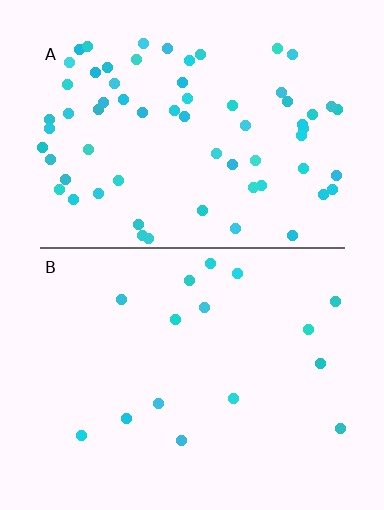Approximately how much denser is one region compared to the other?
Approximately 4.2× — region A over region B.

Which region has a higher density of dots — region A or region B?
A (the top).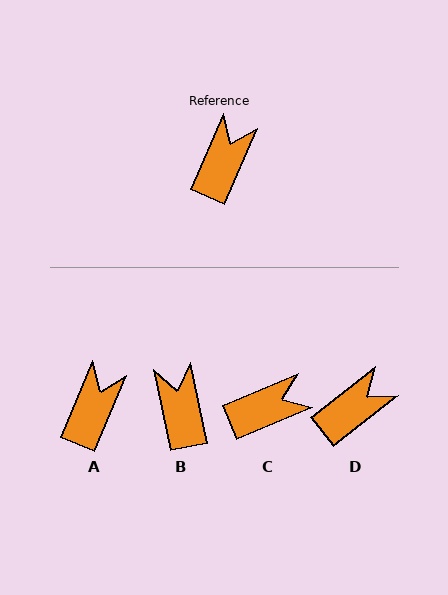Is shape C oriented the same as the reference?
No, it is off by about 44 degrees.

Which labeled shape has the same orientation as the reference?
A.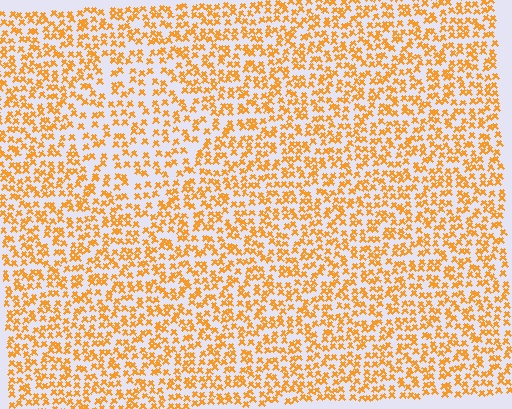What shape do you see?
I see a diamond.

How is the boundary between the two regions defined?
The boundary is defined by a change in element density (approximately 1.5x ratio). All elements are the same color, size, and shape.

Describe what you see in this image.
The image contains small orange elements arranged at two different densities. A diamond-shaped region is visible where the elements are less densely packed than the surrounding area.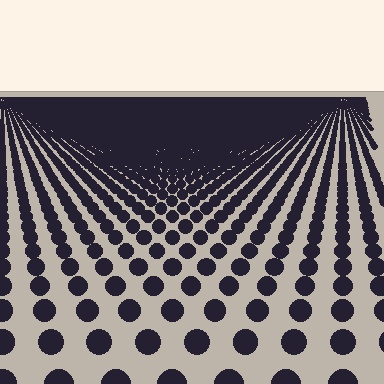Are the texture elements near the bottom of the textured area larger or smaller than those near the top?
Larger. Near the bottom, elements are closer to the viewer and appear at a bigger on-screen size.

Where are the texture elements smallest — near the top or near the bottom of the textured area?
Near the top.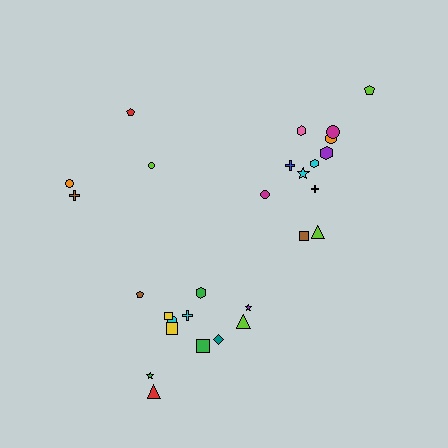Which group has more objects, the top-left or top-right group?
The top-right group.